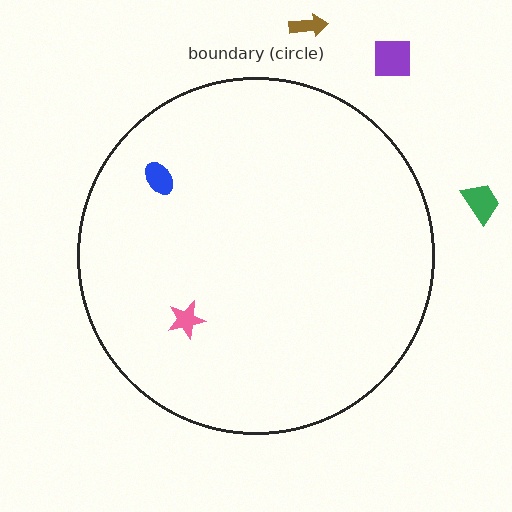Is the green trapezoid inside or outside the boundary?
Outside.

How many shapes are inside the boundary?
2 inside, 3 outside.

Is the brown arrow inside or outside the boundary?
Outside.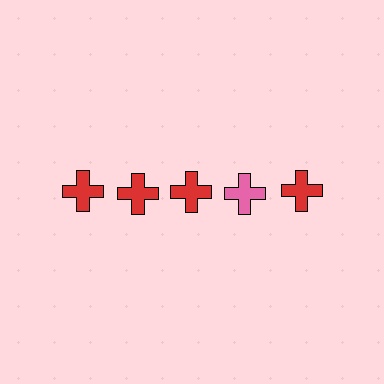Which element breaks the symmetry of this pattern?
The pink cross in the top row, second from right column breaks the symmetry. All other shapes are red crosses.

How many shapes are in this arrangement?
There are 5 shapes arranged in a grid pattern.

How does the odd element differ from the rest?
It has a different color: pink instead of red.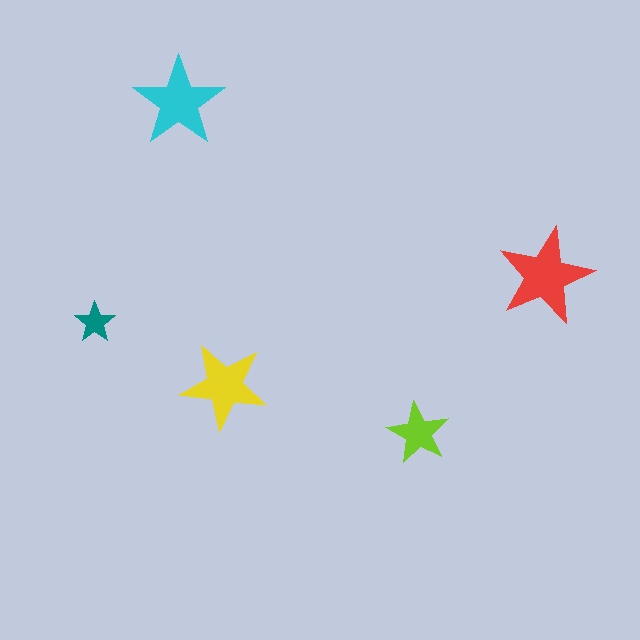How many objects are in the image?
There are 5 objects in the image.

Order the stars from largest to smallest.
the red one, the cyan one, the yellow one, the lime one, the teal one.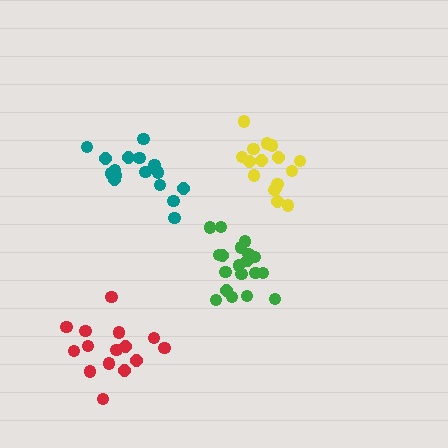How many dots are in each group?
Group 1: 16 dots, Group 2: 16 dots, Group 3: 15 dots, Group 4: 19 dots (66 total).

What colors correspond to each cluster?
The clusters are colored: yellow, teal, red, green.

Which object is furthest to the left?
The red cluster is leftmost.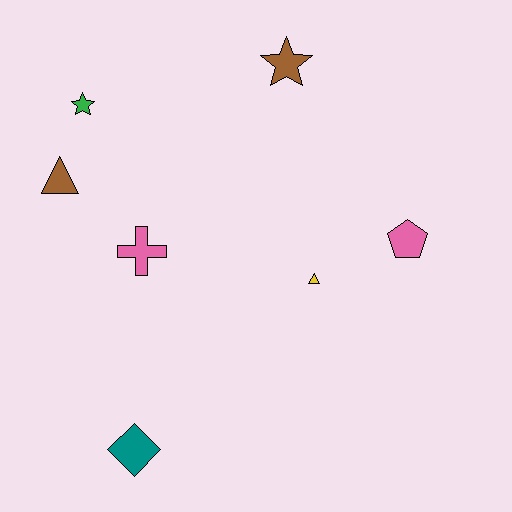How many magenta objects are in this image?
There are no magenta objects.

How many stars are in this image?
There are 2 stars.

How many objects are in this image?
There are 7 objects.